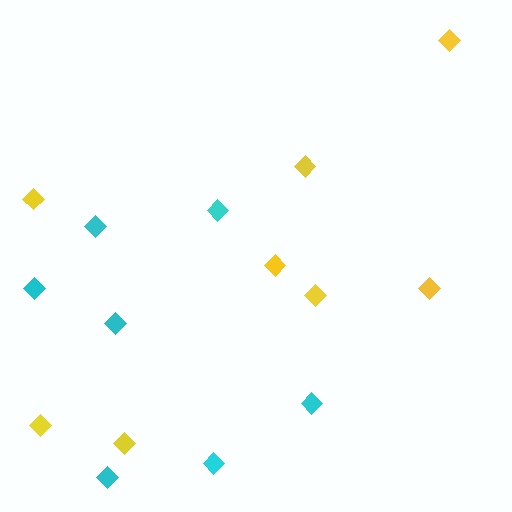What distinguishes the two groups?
There are 2 groups: one group of yellow diamonds (8) and one group of cyan diamonds (7).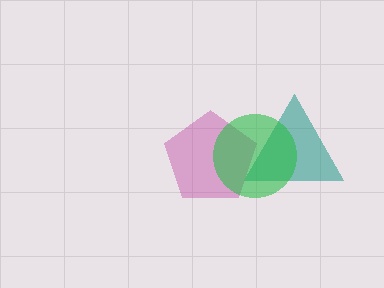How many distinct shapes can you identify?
There are 3 distinct shapes: a teal triangle, a magenta pentagon, a green circle.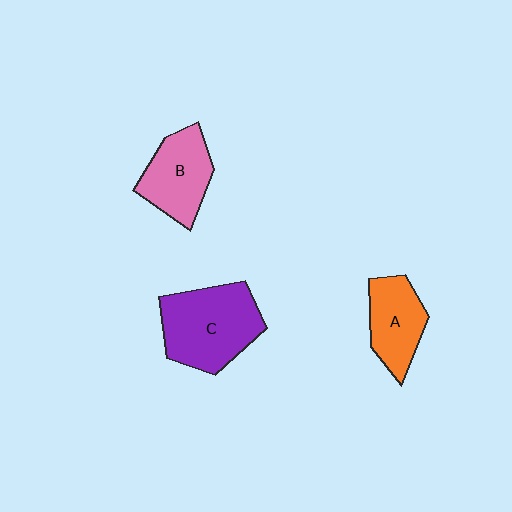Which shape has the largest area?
Shape C (purple).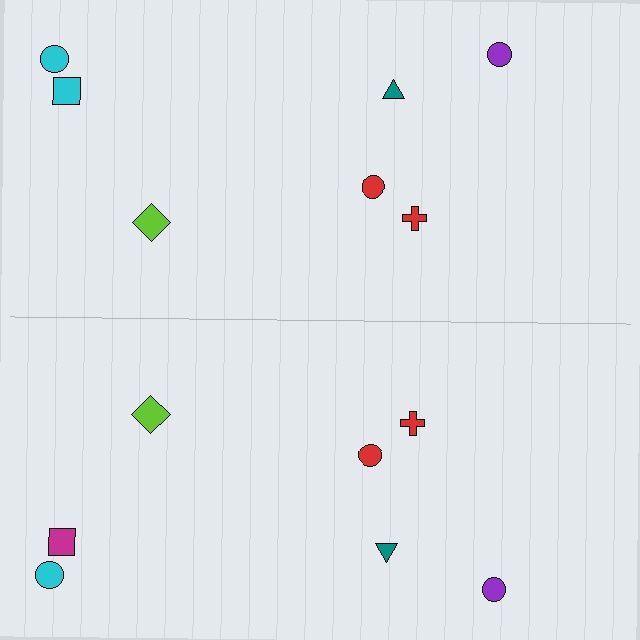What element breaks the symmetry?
The magenta square on the bottom side breaks the symmetry — its mirror counterpart is cyan.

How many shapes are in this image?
There are 14 shapes in this image.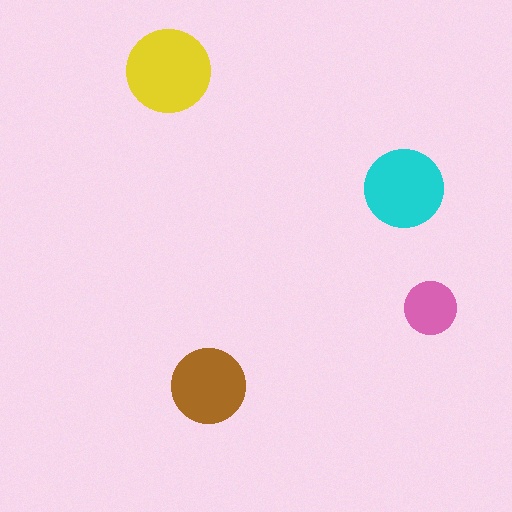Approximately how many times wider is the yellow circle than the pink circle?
About 1.5 times wider.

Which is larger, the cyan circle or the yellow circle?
The yellow one.